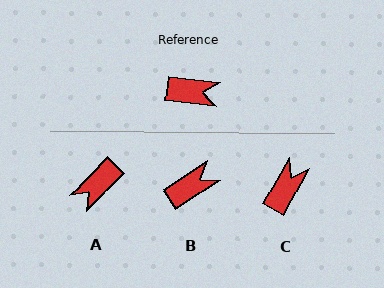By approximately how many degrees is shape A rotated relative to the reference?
Approximately 127 degrees clockwise.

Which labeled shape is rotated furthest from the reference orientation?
A, about 127 degrees away.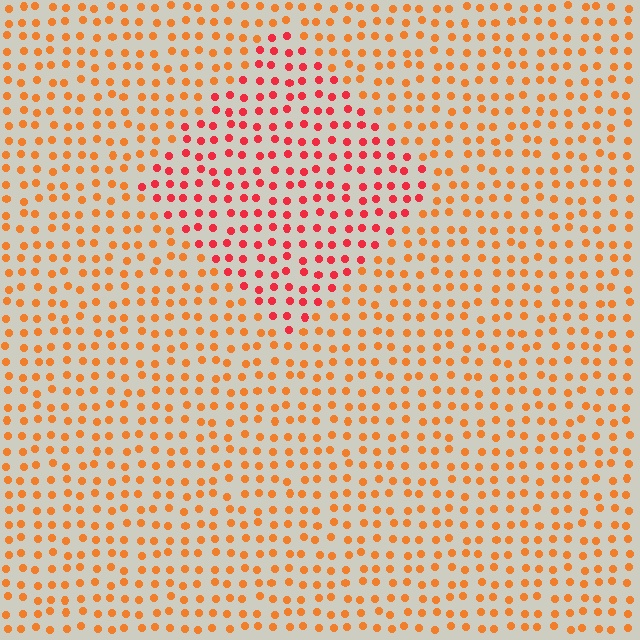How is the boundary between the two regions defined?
The boundary is defined purely by a slight shift in hue (about 32 degrees). Spacing, size, and orientation are identical on both sides.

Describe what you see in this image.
The image is filled with small orange elements in a uniform arrangement. A diamond-shaped region is visible where the elements are tinted to a slightly different hue, forming a subtle color boundary.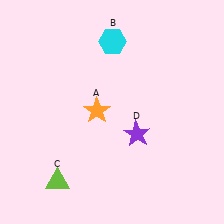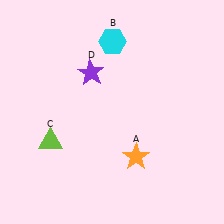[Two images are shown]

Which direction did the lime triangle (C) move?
The lime triangle (C) moved up.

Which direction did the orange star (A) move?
The orange star (A) moved down.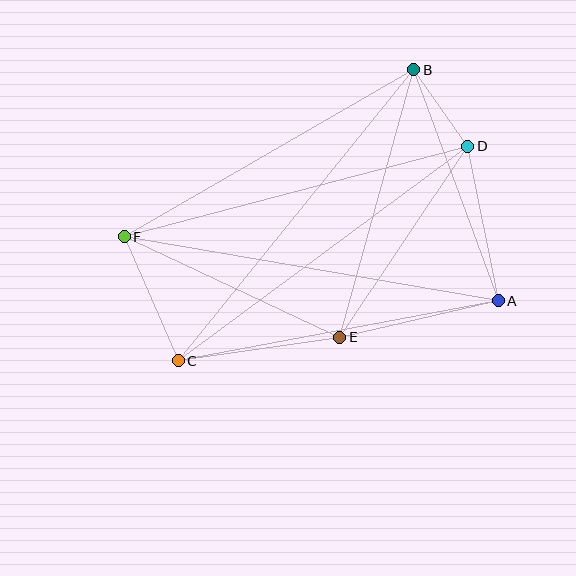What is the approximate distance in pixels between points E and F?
The distance between E and F is approximately 238 pixels.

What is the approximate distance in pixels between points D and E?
The distance between D and E is approximately 230 pixels.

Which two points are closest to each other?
Points B and D are closest to each other.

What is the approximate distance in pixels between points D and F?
The distance between D and F is approximately 355 pixels.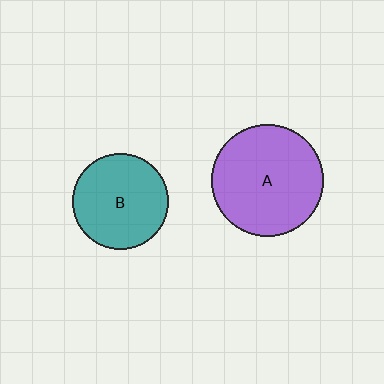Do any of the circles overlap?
No, none of the circles overlap.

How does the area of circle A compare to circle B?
Approximately 1.3 times.